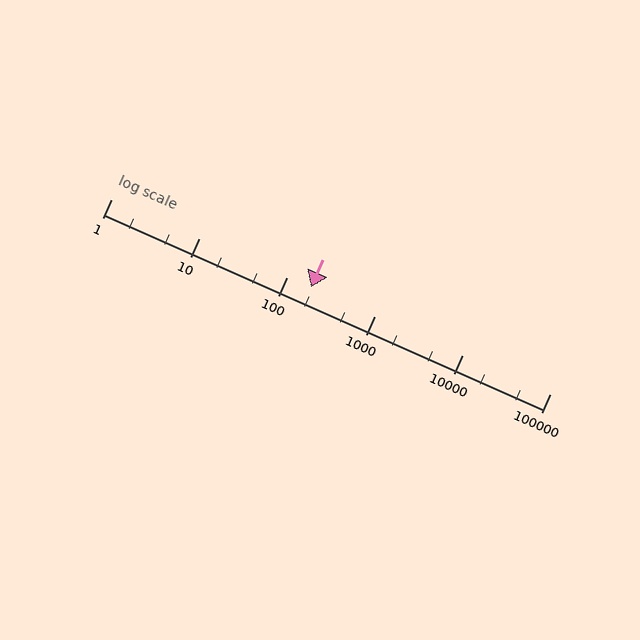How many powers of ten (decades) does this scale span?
The scale spans 5 decades, from 1 to 100000.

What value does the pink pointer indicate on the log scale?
The pointer indicates approximately 190.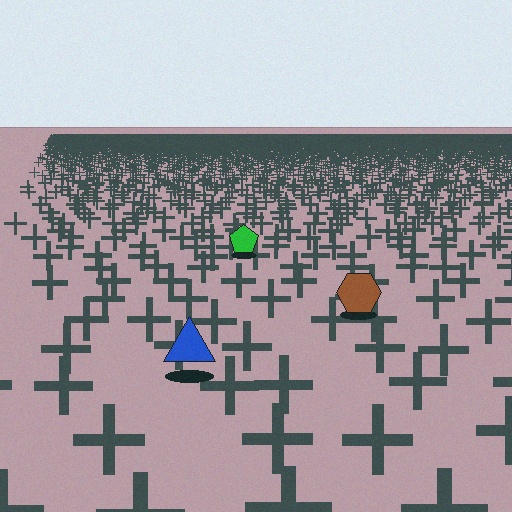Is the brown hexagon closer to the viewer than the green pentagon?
Yes. The brown hexagon is closer — you can tell from the texture gradient: the ground texture is coarser near it.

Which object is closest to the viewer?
The blue triangle is closest. The texture marks near it are larger and more spread out.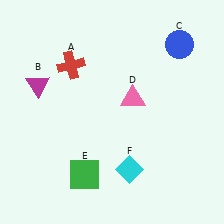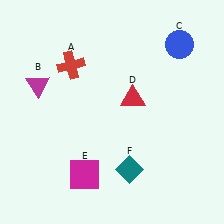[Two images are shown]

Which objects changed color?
D changed from pink to red. E changed from green to magenta. F changed from cyan to teal.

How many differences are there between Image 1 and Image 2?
There are 3 differences between the two images.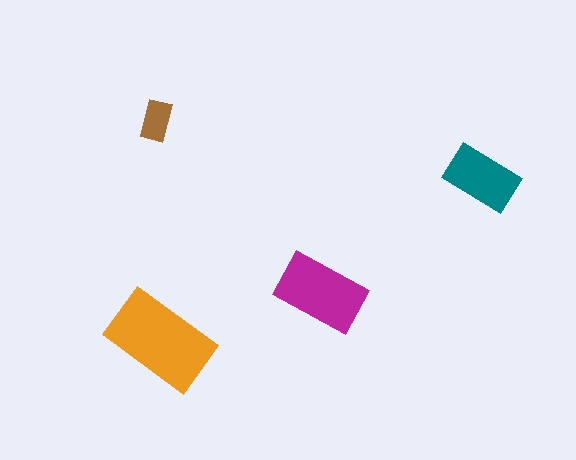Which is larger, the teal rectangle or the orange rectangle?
The orange one.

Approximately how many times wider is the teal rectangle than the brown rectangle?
About 2 times wider.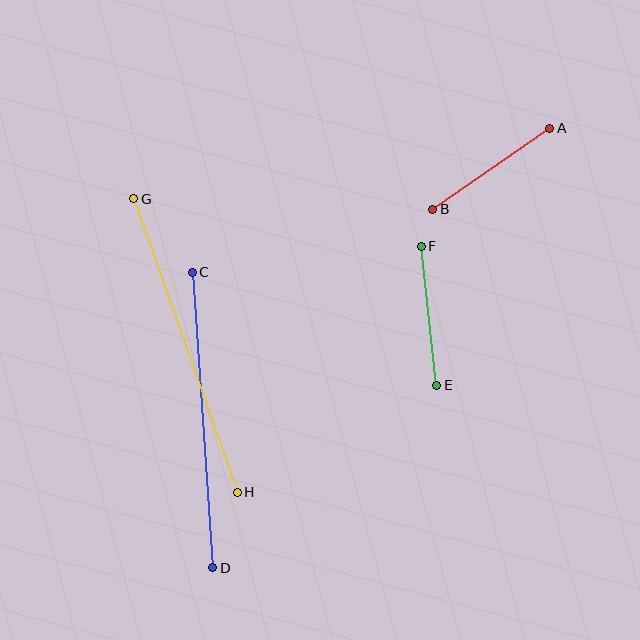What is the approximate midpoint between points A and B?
The midpoint is at approximately (491, 169) pixels.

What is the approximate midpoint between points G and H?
The midpoint is at approximately (186, 345) pixels.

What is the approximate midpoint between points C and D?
The midpoint is at approximately (202, 420) pixels.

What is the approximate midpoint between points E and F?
The midpoint is at approximately (429, 316) pixels.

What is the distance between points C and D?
The distance is approximately 297 pixels.